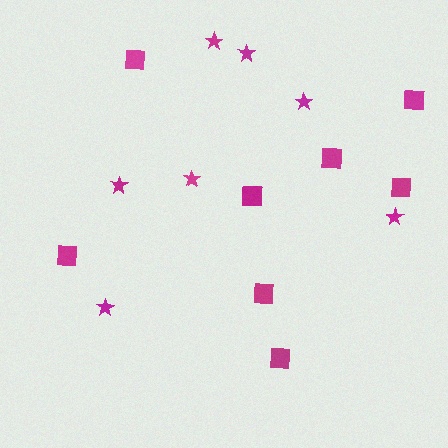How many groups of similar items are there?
There are 2 groups: one group of stars (7) and one group of squares (8).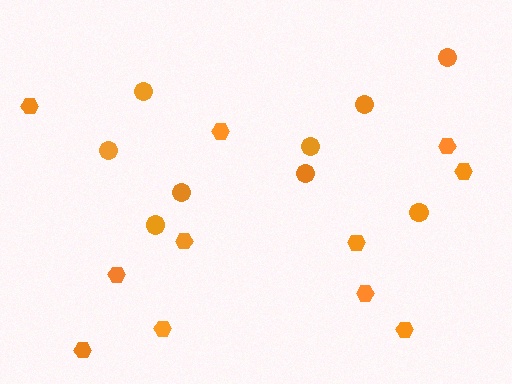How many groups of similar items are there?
There are 2 groups: one group of hexagons (11) and one group of circles (9).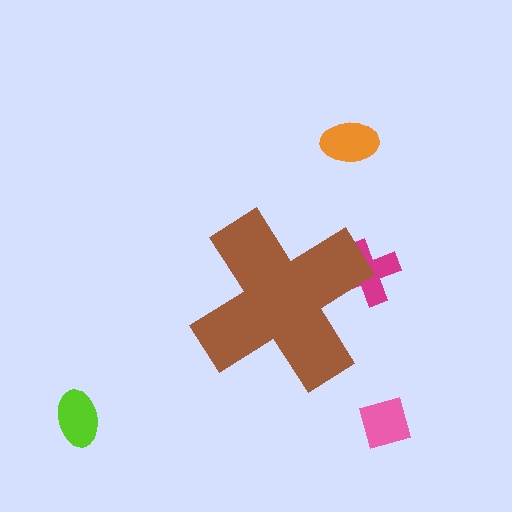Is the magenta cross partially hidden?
Yes, the magenta cross is partially hidden behind the brown cross.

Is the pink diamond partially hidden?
No, the pink diamond is fully visible.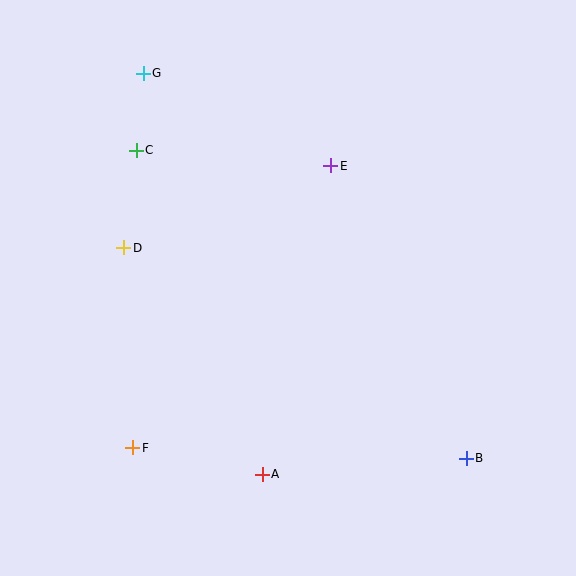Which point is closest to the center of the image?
Point E at (331, 166) is closest to the center.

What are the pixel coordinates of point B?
Point B is at (466, 458).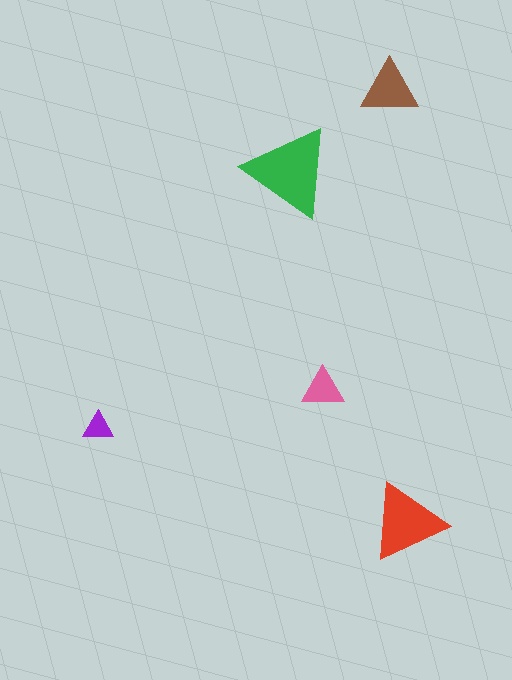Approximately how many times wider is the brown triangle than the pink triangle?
About 1.5 times wider.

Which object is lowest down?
The red triangle is bottommost.